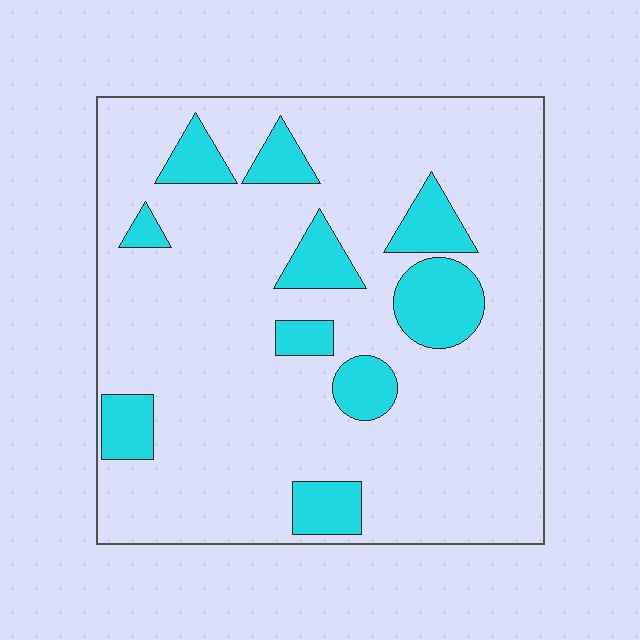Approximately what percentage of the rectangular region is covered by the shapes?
Approximately 15%.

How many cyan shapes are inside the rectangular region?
10.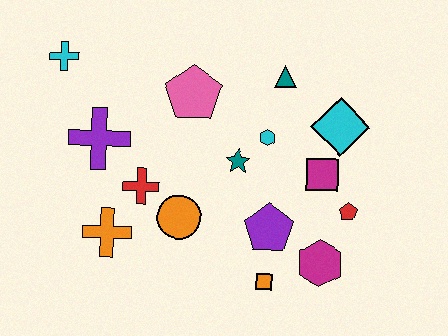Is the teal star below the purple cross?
Yes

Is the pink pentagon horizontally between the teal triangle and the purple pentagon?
No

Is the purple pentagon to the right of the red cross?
Yes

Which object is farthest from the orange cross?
The cyan diamond is farthest from the orange cross.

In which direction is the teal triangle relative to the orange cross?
The teal triangle is to the right of the orange cross.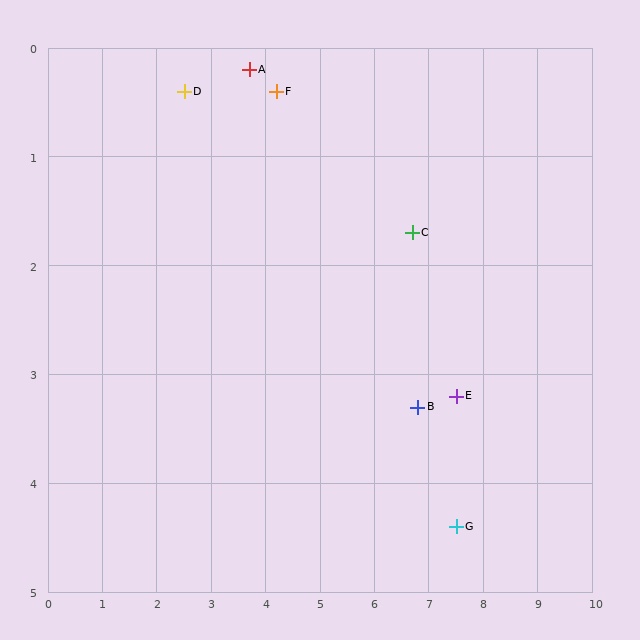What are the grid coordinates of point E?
Point E is at approximately (7.5, 3.2).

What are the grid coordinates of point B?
Point B is at approximately (6.8, 3.3).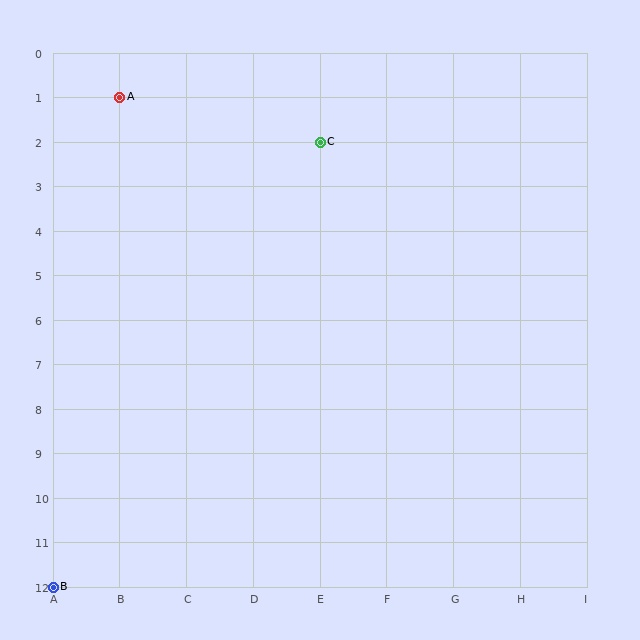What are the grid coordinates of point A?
Point A is at grid coordinates (B, 1).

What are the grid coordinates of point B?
Point B is at grid coordinates (A, 12).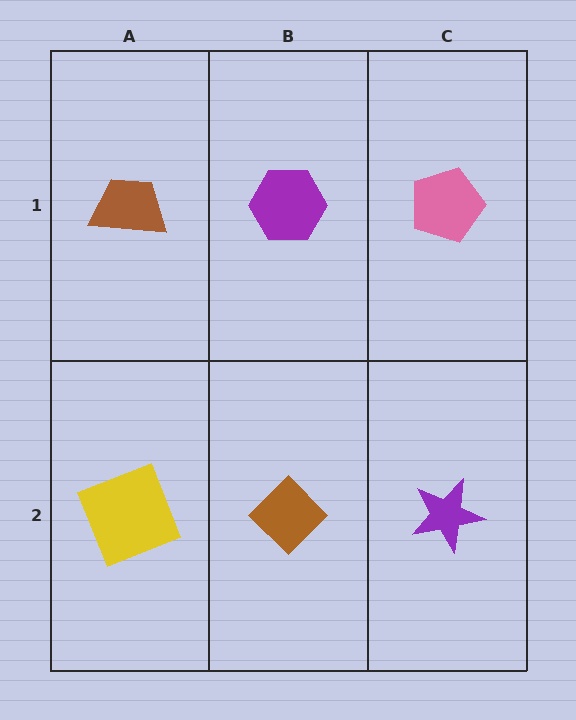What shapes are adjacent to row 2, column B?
A purple hexagon (row 1, column B), a yellow square (row 2, column A), a purple star (row 2, column C).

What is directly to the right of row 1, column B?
A pink pentagon.